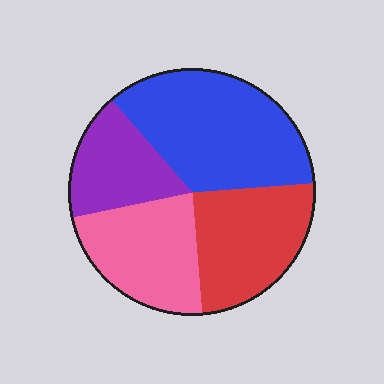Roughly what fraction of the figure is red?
Red covers roughly 25% of the figure.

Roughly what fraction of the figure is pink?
Pink covers around 25% of the figure.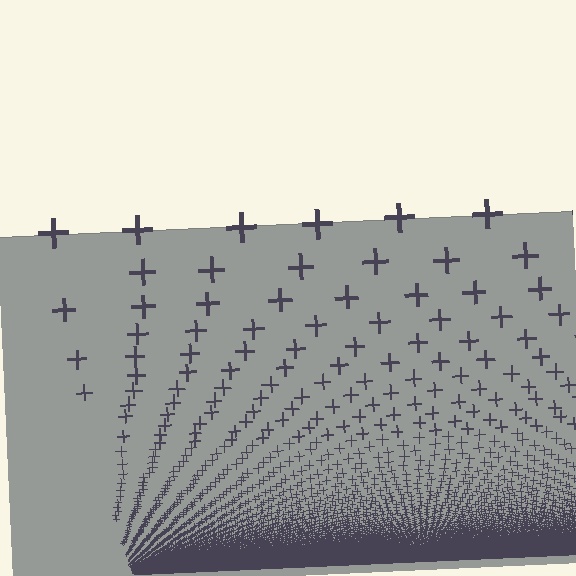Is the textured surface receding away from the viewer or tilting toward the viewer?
The surface appears to tilt toward the viewer. Texture elements get larger and sparser toward the top.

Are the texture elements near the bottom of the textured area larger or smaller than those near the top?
Smaller. The gradient is inverted — elements near the bottom are smaller and denser.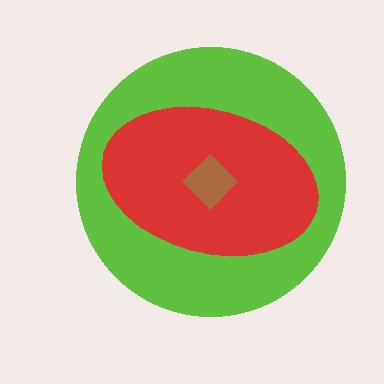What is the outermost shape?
The lime circle.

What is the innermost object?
The brown diamond.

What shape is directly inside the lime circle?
The red ellipse.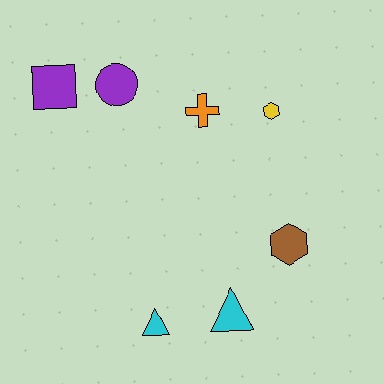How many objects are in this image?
There are 7 objects.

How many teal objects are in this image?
There are no teal objects.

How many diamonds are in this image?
There are no diamonds.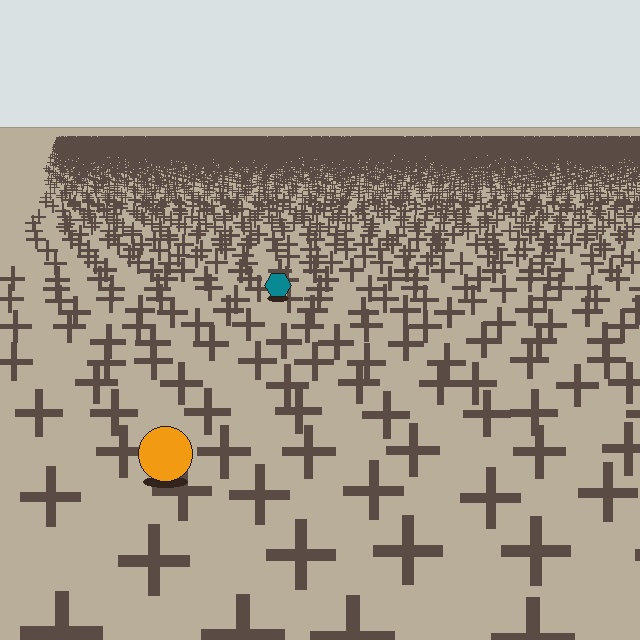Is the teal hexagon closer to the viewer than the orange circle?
No. The orange circle is closer — you can tell from the texture gradient: the ground texture is coarser near it.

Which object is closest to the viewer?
The orange circle is closest. The texture marks near it are larger and more spread out.